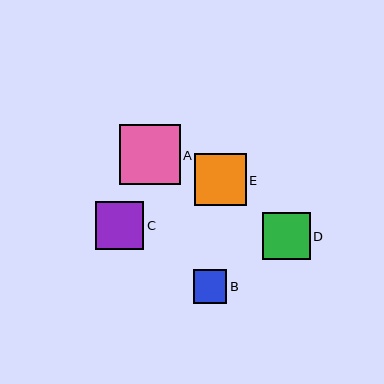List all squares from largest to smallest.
From largest to smallest: A, E, C, D, B.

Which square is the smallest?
Square B is the smallest with a size of approximately 34 pixels.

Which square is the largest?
Square A is the largest with a size of approximately 60 pixels.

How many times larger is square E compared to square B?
Square E is approximately 1.5 times the size of square B.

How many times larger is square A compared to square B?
Square A is approximately 1.8 times the size of square B.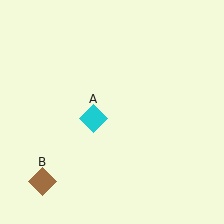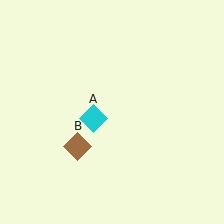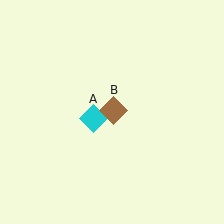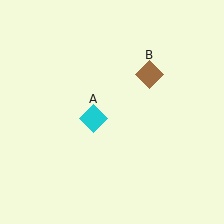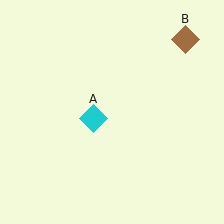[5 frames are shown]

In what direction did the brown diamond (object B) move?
The brown diamond (object B) moved up and to the right.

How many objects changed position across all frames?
1 object changed position: brown diamond (object B).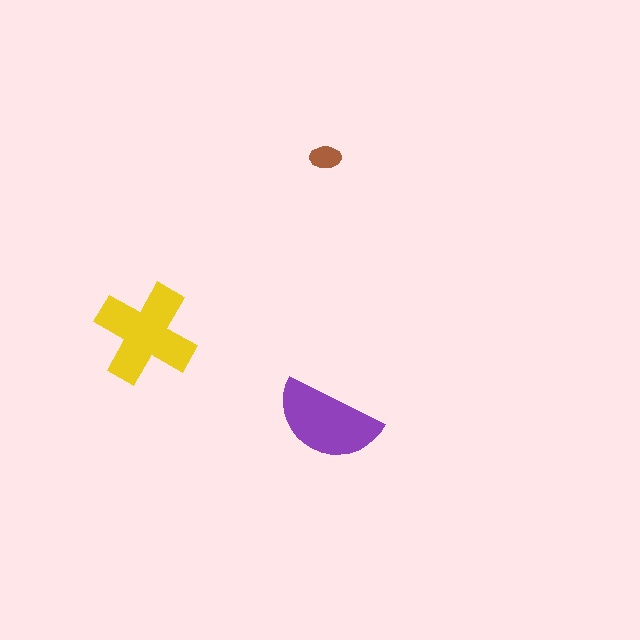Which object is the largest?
The yellow cross.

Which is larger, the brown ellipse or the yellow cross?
The yellow cross.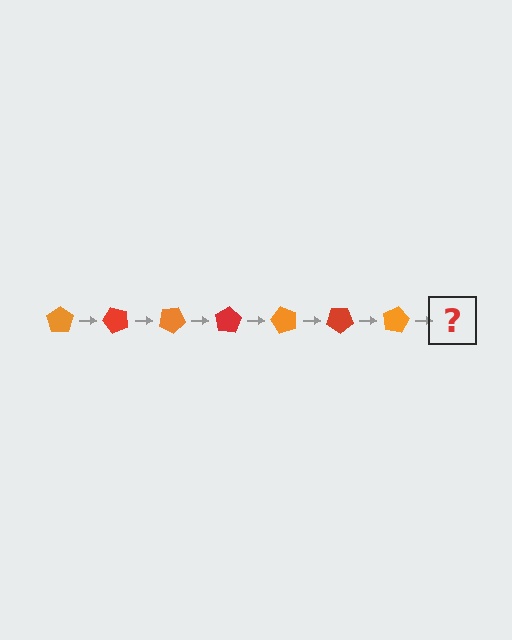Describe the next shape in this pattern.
It should be a red pentagon, rotated 350 degrees from the start.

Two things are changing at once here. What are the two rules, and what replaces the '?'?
The two rules are that it rotates 50 degrees each step and the color cycles through orange and red. The '?' should be a red pentagon, rotated 350 degrees from the start.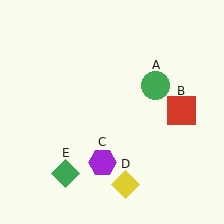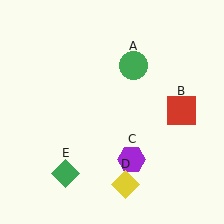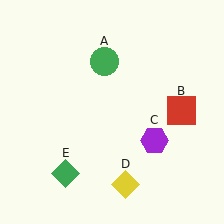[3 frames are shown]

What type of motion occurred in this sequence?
The green circle (object A), purple hexagon (object C) rotated counterclockwise around the center of the scene.